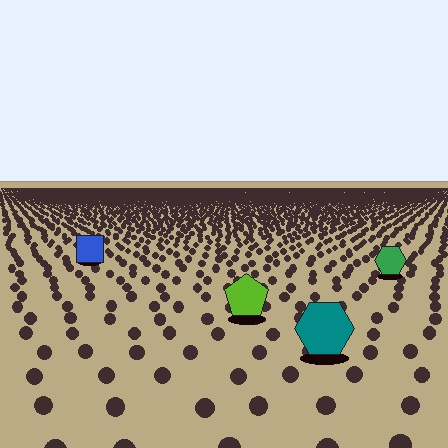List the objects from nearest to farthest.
From nearest to farthest: the teal hexagon, the lime pentagon, the green hexagon, the blue square.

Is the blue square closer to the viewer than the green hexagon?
No. The green hexagon is closer — you can tell from the texture gradient: the ground texture is coarser near it.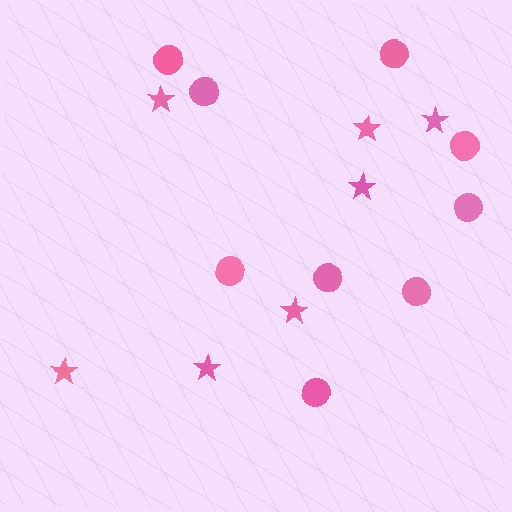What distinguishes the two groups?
There are 2 groups: one group of stars (7) and one group of circles (9).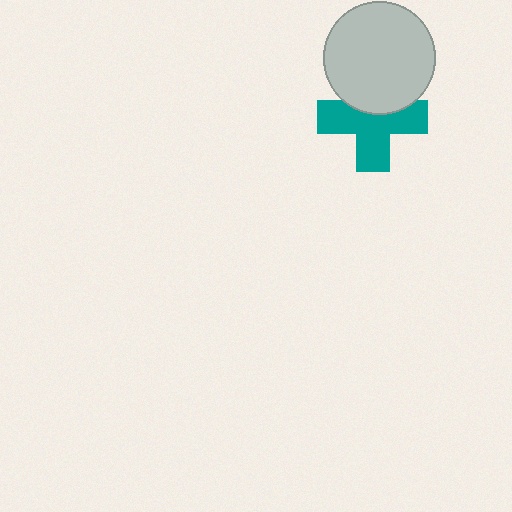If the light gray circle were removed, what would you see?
You would see the complete teal cross.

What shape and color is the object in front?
The object in front is a light gray circle.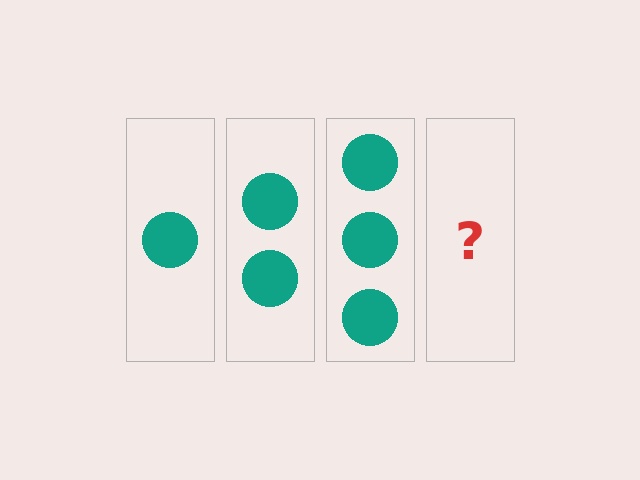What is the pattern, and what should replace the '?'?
The pattern is that each step adds one more circle. The '?' should be 4 circles.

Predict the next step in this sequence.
The next step is 4 circles.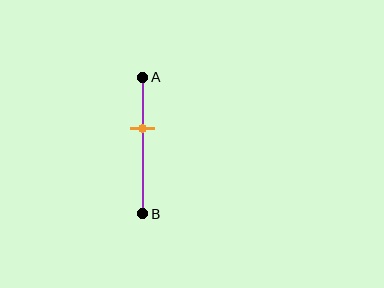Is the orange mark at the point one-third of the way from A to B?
No, the mark is at about 35% from A, not at the 33% one-third point.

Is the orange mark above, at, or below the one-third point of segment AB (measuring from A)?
The orange mark is below the one-third point of segment AB.